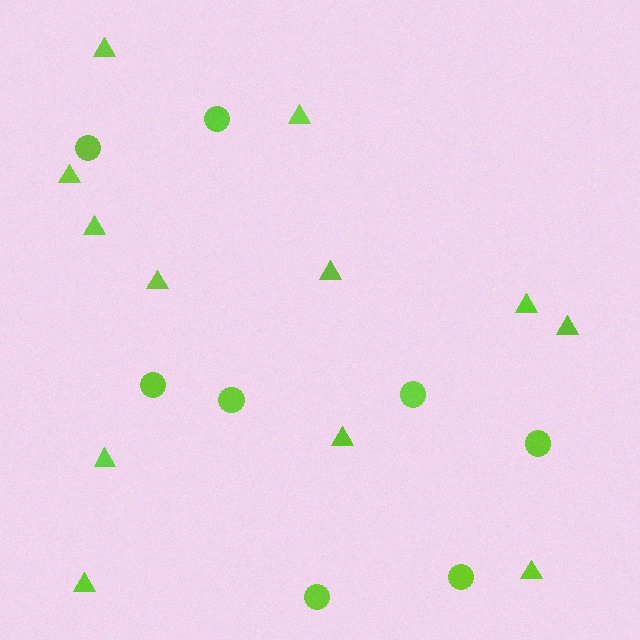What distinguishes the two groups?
There are 2 groups: one group of circles (8) and one group of triangles (12).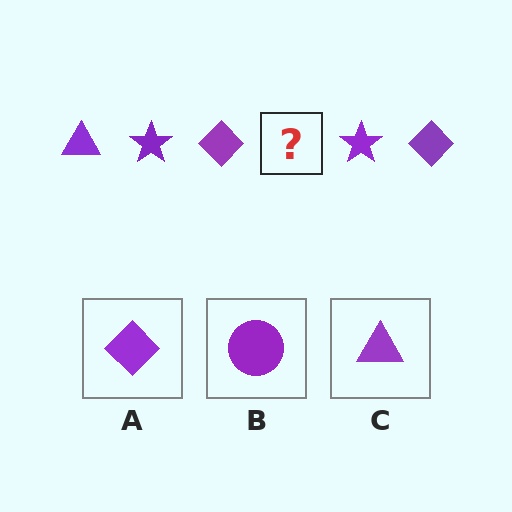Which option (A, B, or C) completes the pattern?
C.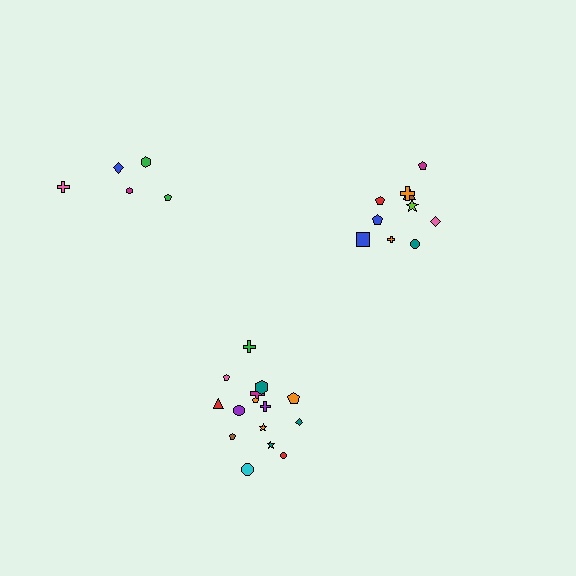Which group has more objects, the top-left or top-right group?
The top-right group.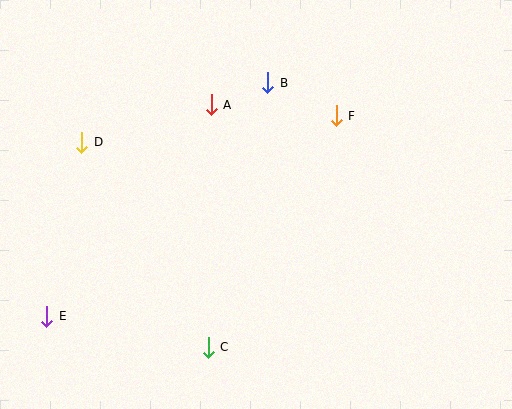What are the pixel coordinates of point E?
Point E is at (47, 316).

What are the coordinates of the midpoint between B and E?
The midpoint between B and E is at (157, 200).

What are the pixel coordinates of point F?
Point F is at (336, 116).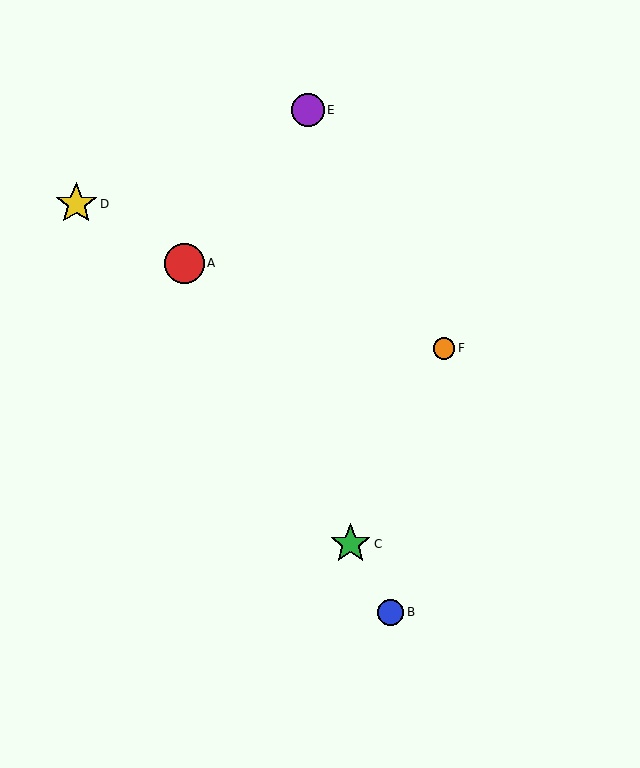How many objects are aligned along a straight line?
3 objects (A, B, C) are aligned along a straight line.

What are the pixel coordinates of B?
Object B is at (391, 612).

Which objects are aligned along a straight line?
Objects A, B, C are aligned along a straight line.